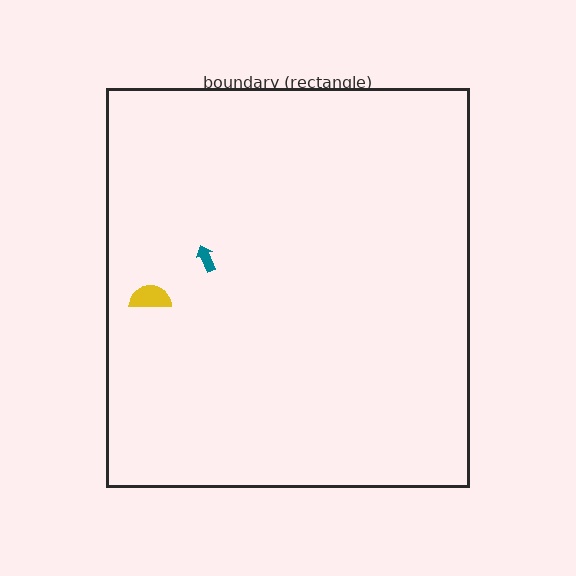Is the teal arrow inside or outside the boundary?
Inside.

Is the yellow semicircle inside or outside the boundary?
Inside.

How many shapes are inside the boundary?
2 inside, 0 outside.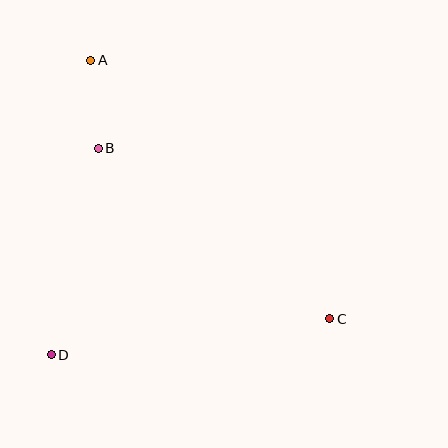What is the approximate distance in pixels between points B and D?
The distance between B and D is approximately 212 pixels.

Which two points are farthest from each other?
Points A and C are farthest from each other.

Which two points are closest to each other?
Points A and B are closest to each other.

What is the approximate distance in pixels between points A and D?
The distance between A and D is approximately 297 pixels.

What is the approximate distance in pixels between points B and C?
The distance between B and C is approximately 288 pixels.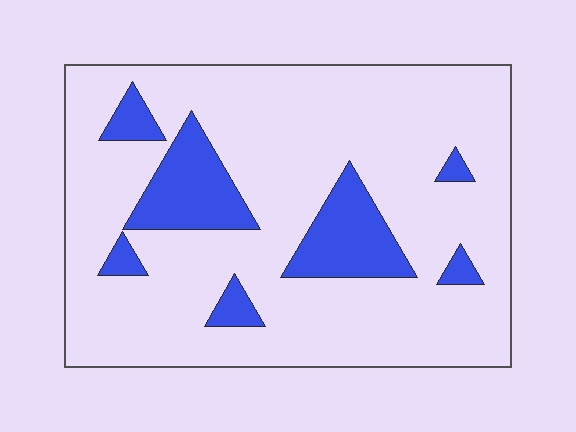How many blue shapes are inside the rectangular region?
7.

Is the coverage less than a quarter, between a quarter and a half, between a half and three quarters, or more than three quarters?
Less than a quarter.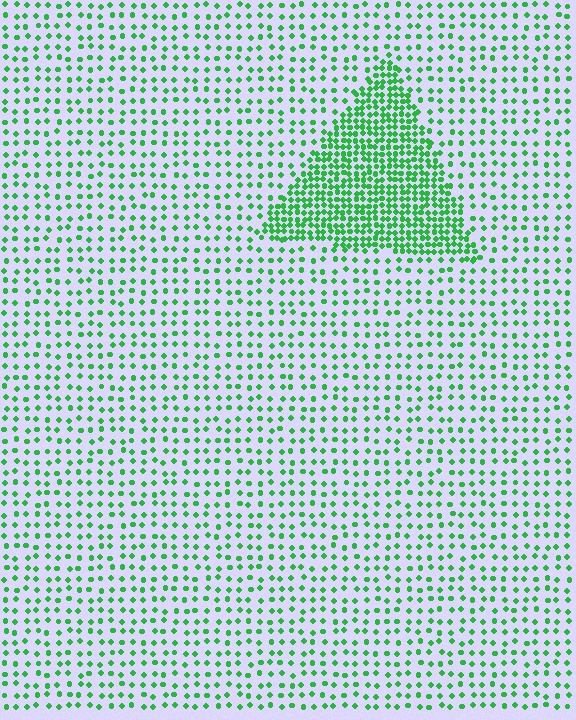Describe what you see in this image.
The image contains small green elements arranged at two different densities. A triangle-shaped region is visible where the elements are more densely packed than the surrounding area.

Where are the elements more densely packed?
The elements are more densely packed inside the triangle boundary.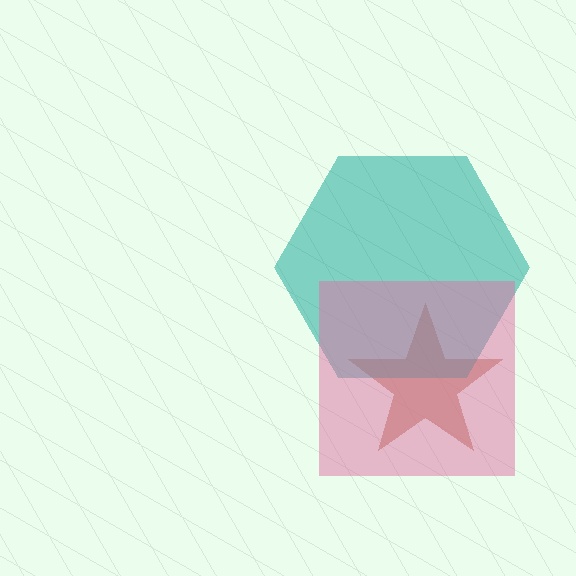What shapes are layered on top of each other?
The layered shapes are: a brown star, a teal hexagon, a pink square.